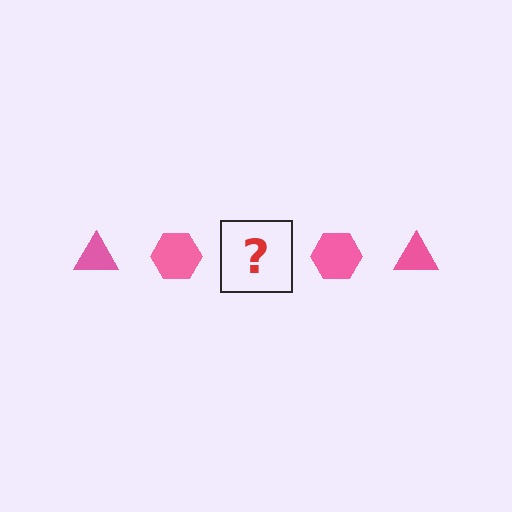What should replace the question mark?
The question mark should be replaced with a pink triangle.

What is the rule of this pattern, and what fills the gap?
The rule is that the pattern cycles through triangle, hexagon shapes in pink. The gap should be filled with a pink triangle.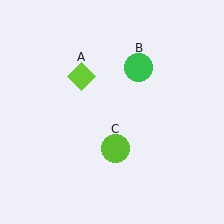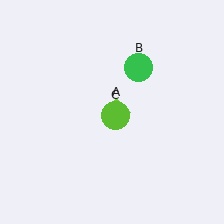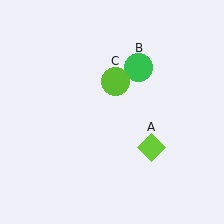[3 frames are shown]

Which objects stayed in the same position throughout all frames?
Green circle (object B) remained stationary.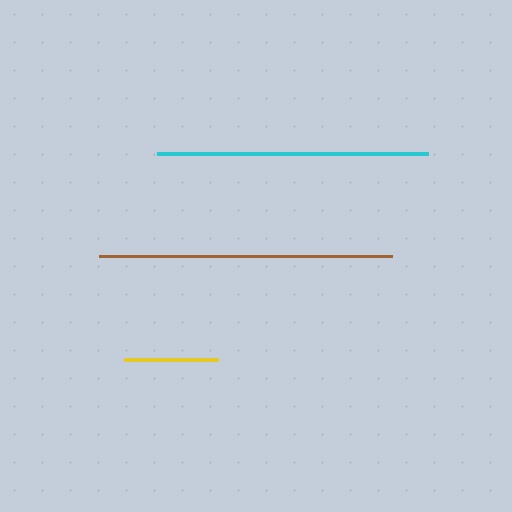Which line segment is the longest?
The brown line is the longest at approximately 293 pixels.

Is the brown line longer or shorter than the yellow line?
The brown line is longer than the yellow line.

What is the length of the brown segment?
The brown segment is approximately 293 pixels long.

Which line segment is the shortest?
The yellow line is the shortest at approximately 94 pixels.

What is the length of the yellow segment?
The yellow segment is approximately 94 pixels long.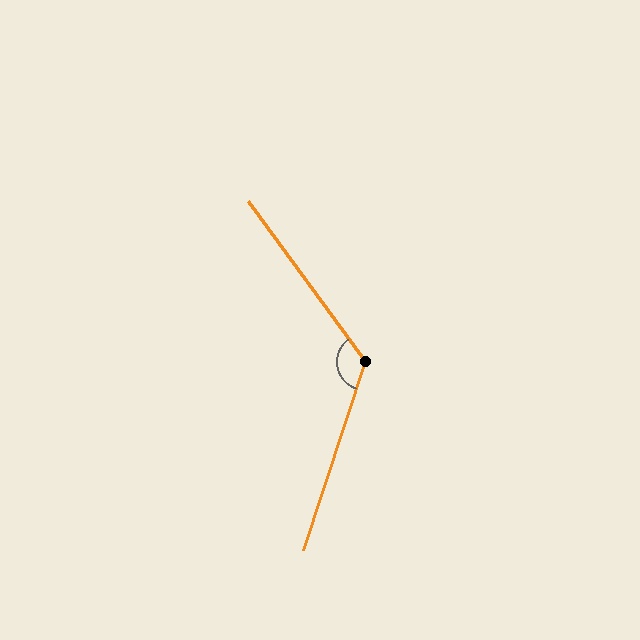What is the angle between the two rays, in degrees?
Approximately 126 degrees.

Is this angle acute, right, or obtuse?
It is obtuse.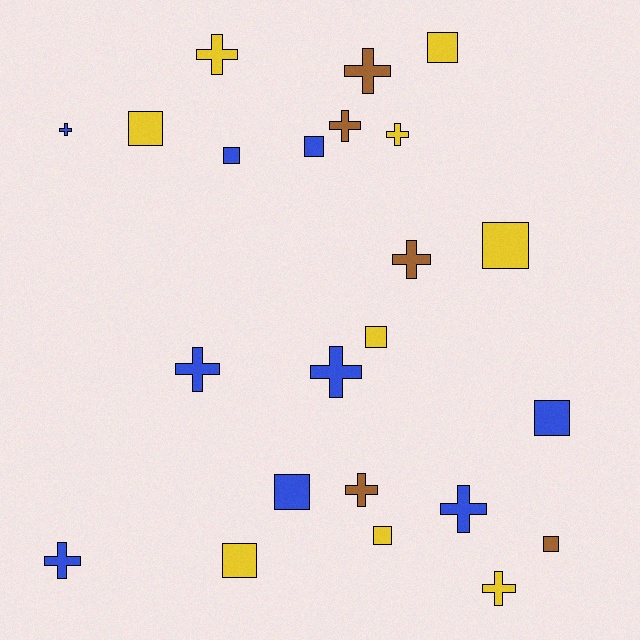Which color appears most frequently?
Yellow, with 9 objects.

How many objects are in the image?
There are 23 objects.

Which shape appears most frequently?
Cross, with 12 objects.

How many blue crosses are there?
There are 5 blue crosses.